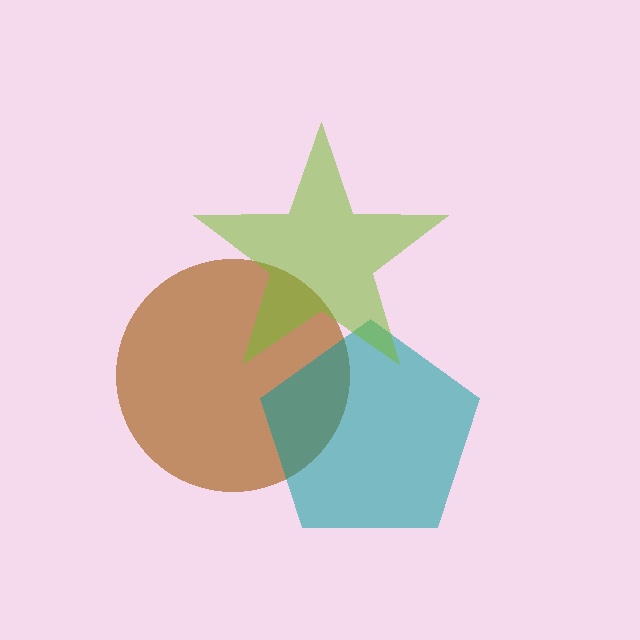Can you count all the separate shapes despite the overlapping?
Yes, there are 3 separate shapes.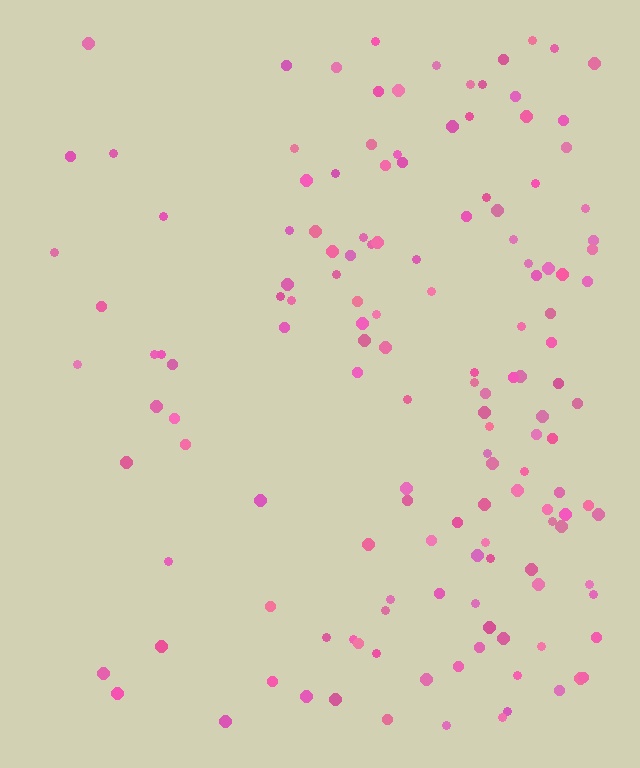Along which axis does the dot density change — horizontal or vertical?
Horizontal.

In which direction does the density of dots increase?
From left to right, with the right side densest.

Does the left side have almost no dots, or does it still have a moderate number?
Still a moderate number, just noticeably fewer than the right.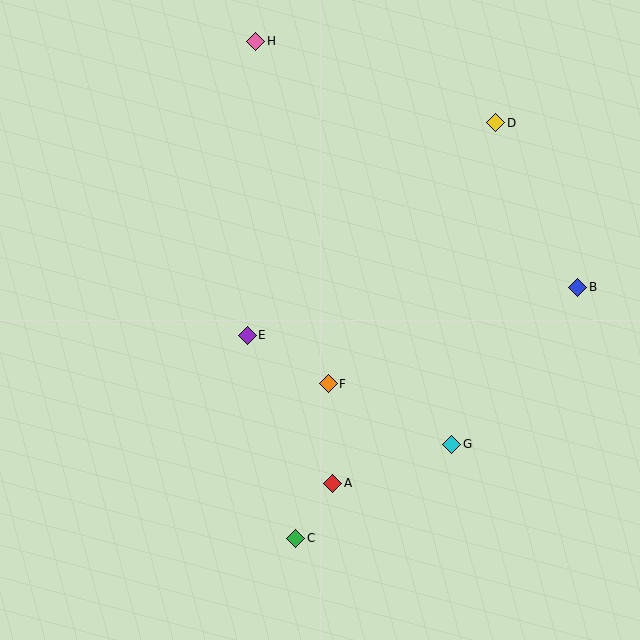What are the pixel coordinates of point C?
Point C is at (296, 538).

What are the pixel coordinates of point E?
Point E is at (247, 335).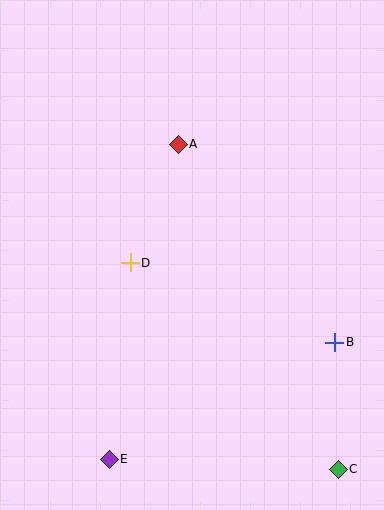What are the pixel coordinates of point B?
Point B is at (335, 342).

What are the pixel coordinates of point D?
Point D is at (130, 263).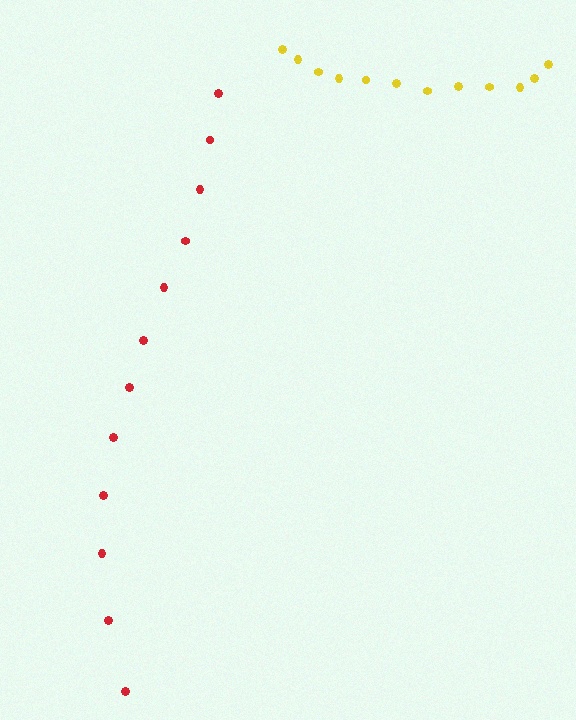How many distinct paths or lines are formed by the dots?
There are 2 distinct paths.